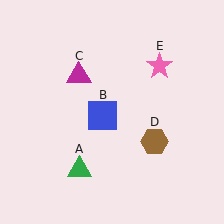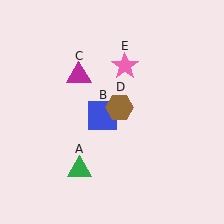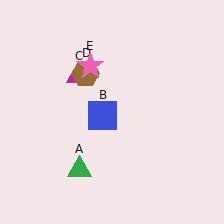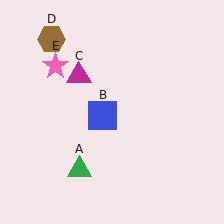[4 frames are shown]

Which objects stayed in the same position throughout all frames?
Green triangle (object A) and blue square (object B) and magenta triangle (object C) remained stationary.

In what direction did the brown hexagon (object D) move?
The brown hexagon (object D) moved up and to the left.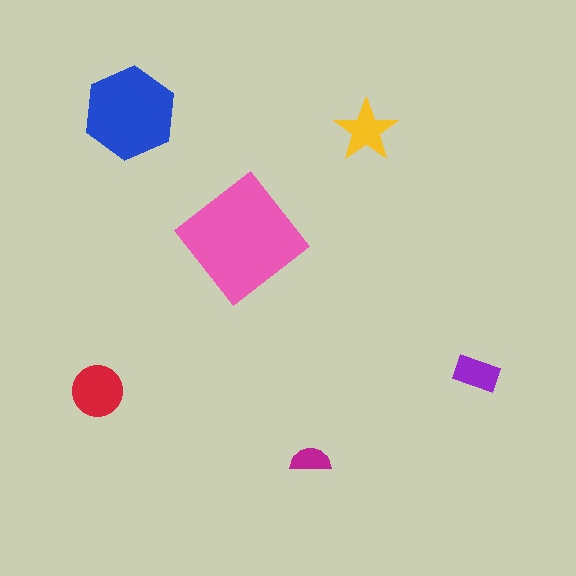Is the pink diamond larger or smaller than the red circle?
Larger.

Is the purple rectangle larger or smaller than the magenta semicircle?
Larger.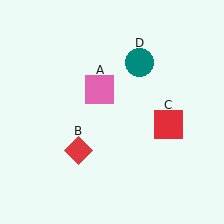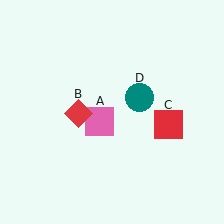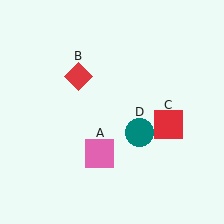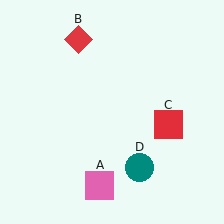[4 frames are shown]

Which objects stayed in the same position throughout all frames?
Red square (object C) remained stationary.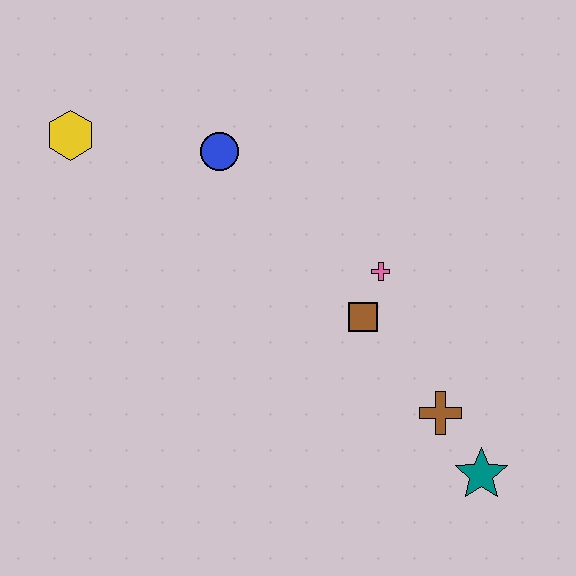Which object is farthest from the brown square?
The yellow hexagon is farthest from the brown square.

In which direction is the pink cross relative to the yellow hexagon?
The pink cross is to the right of the yellow hexagon.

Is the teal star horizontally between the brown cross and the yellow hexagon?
No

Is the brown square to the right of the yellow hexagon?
Yes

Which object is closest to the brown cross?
The teal star is closest to the brown cross.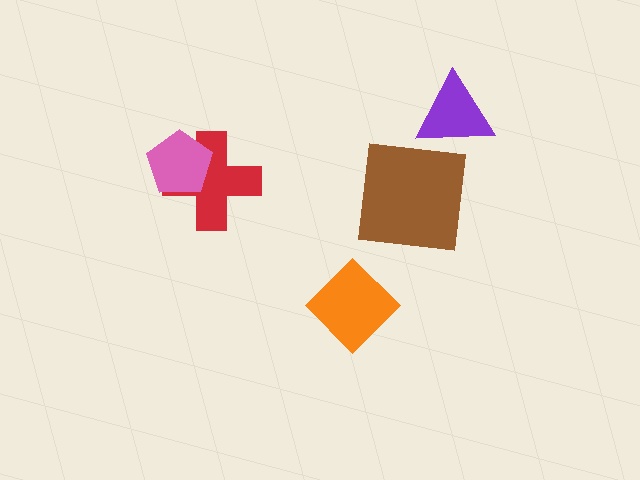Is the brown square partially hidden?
No, no other shape covers it.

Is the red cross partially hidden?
Yes, it is partially covered by another shape.